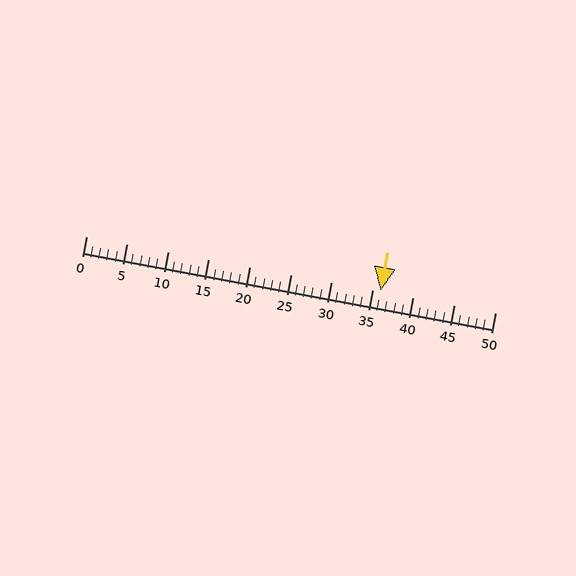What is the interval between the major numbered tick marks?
The major tick marks are spaced 5 units apart.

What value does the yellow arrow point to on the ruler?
The yellow arrow points to approximately 36.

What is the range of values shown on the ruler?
The ruler shows values from 0 to 50.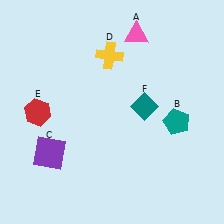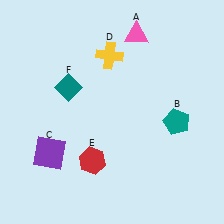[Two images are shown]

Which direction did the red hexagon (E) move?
The red hexagon (E) moved right.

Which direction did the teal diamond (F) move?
The teal diamond (F) moved left.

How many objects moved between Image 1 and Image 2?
2 objects moved between the two images.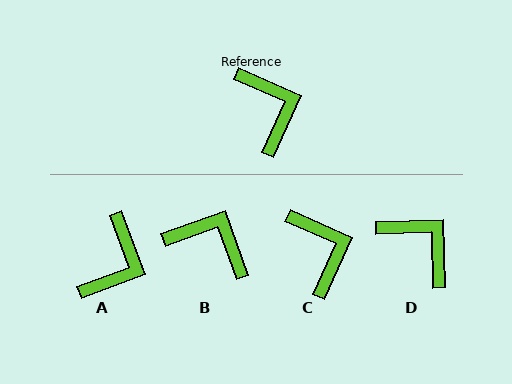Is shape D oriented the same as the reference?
No, it is off by about 26 degrees.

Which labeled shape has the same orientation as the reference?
C.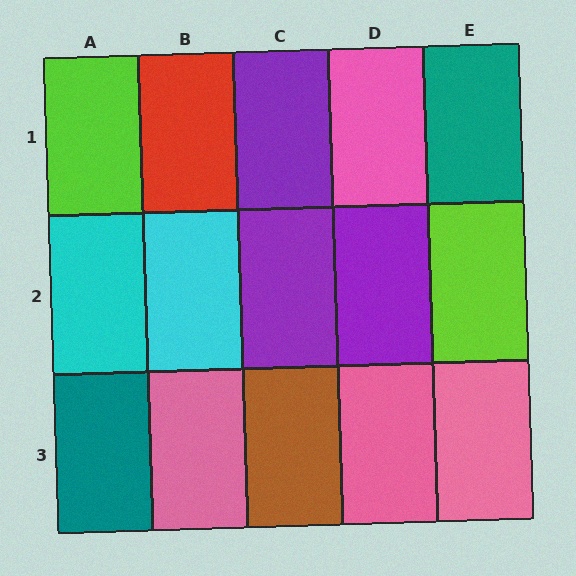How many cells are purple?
3 cells are purple.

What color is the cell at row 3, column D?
Pink.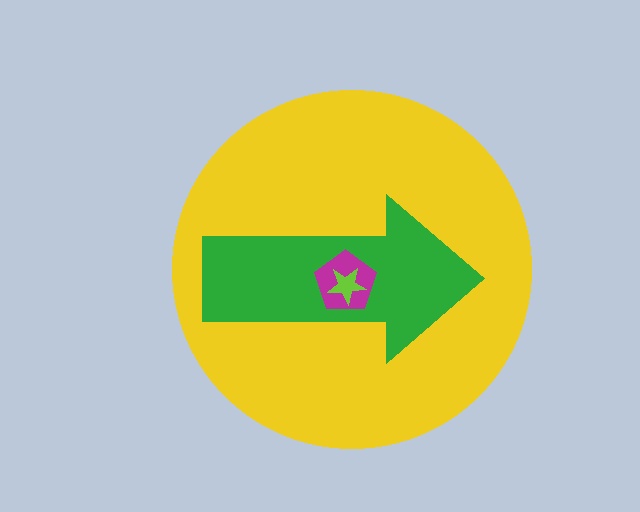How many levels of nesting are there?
4.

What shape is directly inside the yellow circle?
The green arrow.